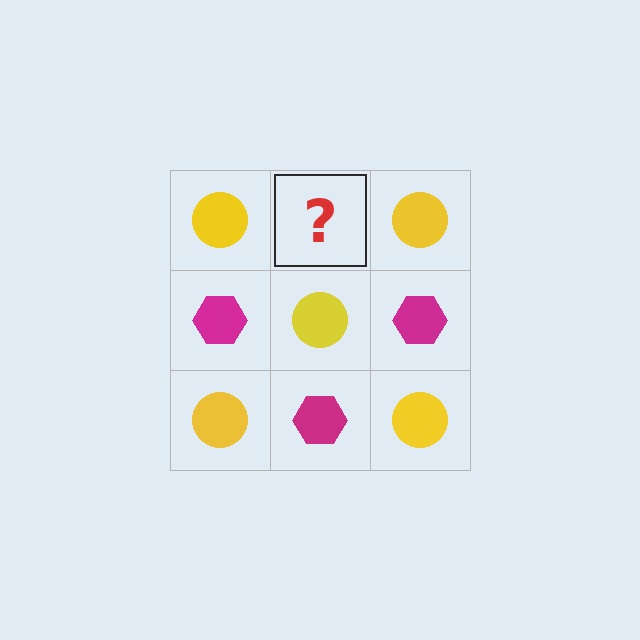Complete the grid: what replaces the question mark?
The question mark should be replaced with a magenta hexagon.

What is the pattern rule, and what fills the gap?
The rule is that it alternates yellow circle and magenta hexagon in a checkerboard pattern. The gap should be filled with a magenta hexagon.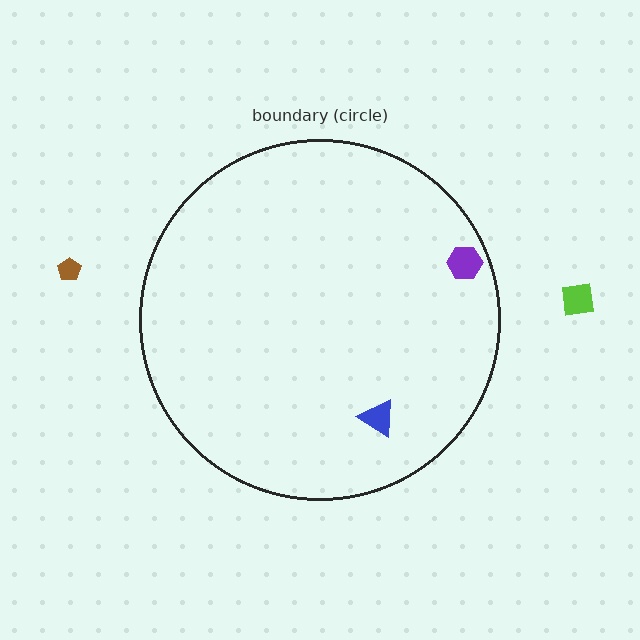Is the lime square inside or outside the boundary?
Outside.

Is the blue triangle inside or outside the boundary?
Inside.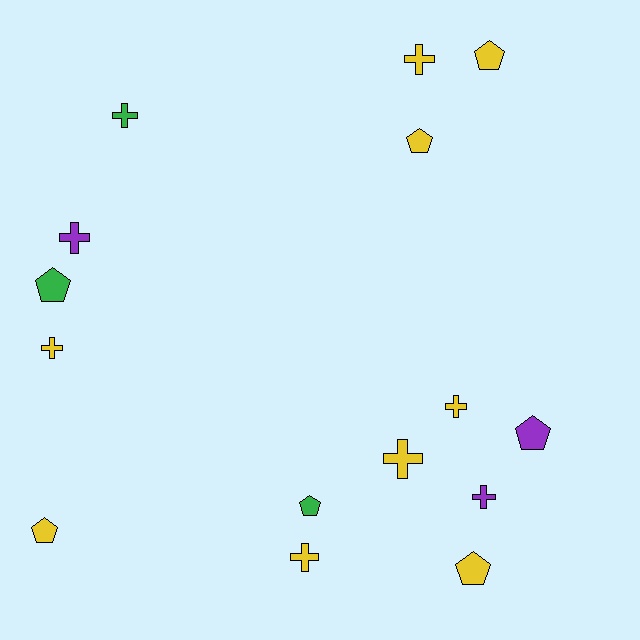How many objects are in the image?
There are 15 objects.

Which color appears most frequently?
Yellow, with 9 objects.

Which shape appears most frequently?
Cross, with 8 objects.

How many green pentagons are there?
There are 2 green pentagons.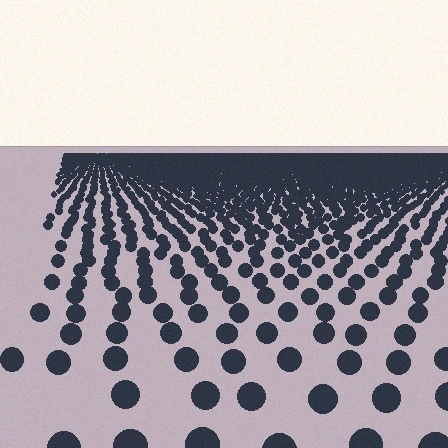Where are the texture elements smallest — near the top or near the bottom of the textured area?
Near the top.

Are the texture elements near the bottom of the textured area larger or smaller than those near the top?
Larger. Near the bottom, elements are closer to the viewer and appear at a bigger on-screen size.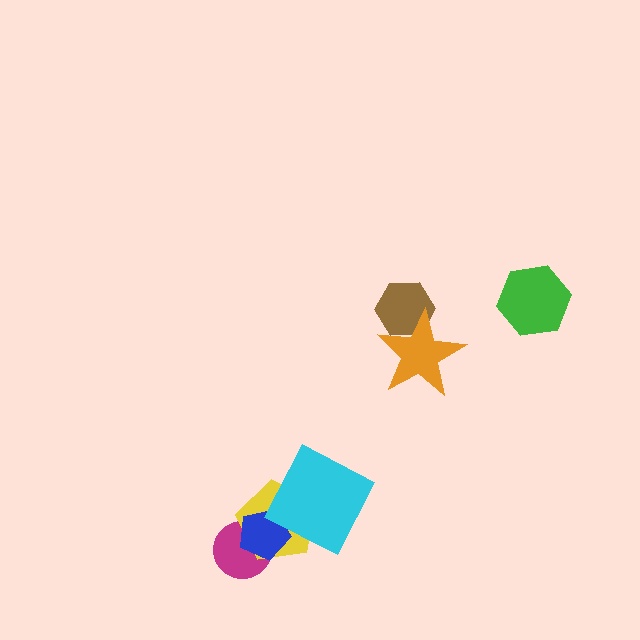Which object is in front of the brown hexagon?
The orange star is in front of the brown hexagon.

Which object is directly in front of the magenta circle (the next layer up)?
The yellow pentagon is directly in front of the magenta circle.